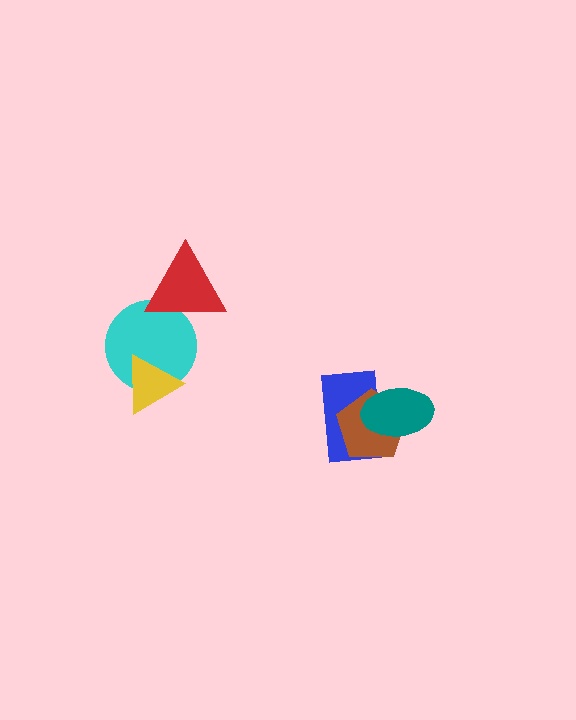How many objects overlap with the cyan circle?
2 objects overlap with the cyan circle.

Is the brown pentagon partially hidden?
Yes, it is partially covered by another shape.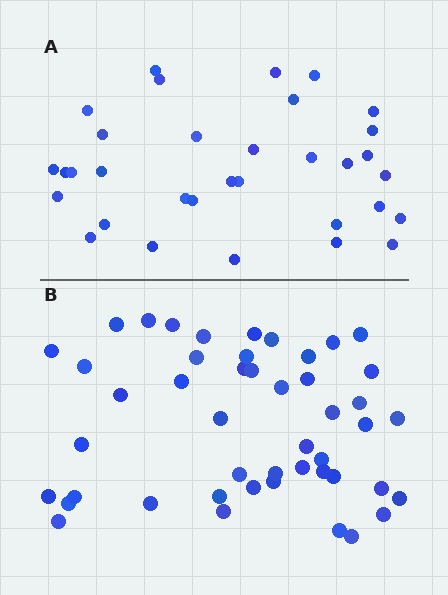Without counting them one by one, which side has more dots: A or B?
Region B (the bottom region) has more dots.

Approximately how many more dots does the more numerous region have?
Region B has approximately 15 more dots than region A.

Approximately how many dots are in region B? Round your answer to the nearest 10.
About 50 dots. (The exact count is 47, which rounds to 50.)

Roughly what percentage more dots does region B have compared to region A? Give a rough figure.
About 40% more.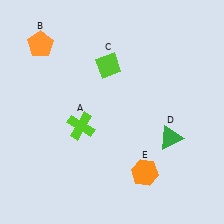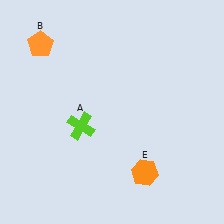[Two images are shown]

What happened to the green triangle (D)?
The green triangle (D) was removed in Image 2. It was in the bottom-right area of Image 1.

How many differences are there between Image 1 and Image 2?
There are 2 differences between the two images.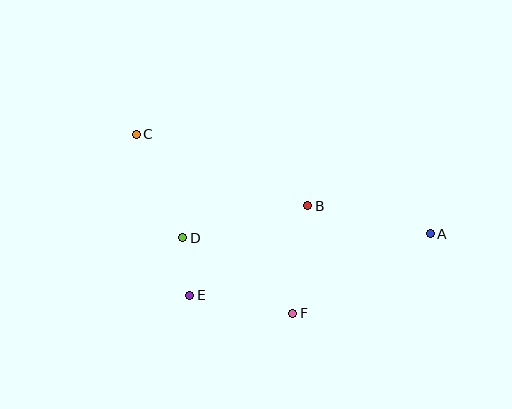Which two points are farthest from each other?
Points A and C are farthest from each other.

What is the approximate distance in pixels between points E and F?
The distance between E and F is approximately 105 pixels.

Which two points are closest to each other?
Points D and E are closest to each other.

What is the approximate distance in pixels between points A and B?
The distance between A and B is approximately 126 pixels.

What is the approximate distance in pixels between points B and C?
The distance between B and C is approximately 186 pixels.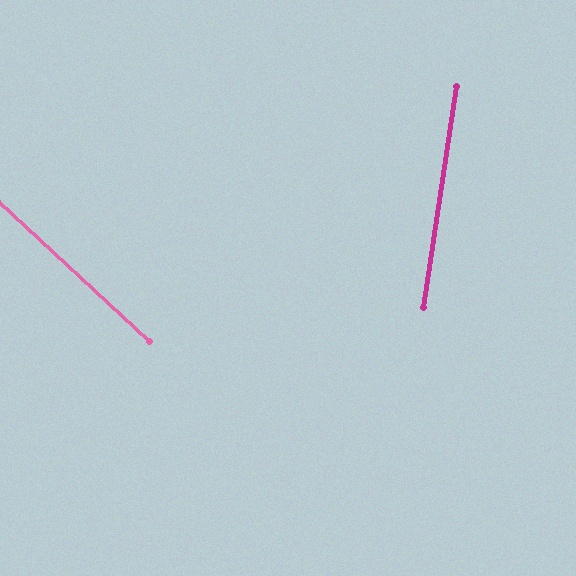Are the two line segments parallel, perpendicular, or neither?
Neither parallel nor perpendicular — they differ by about 56°.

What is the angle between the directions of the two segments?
Approximately 56 degrees.